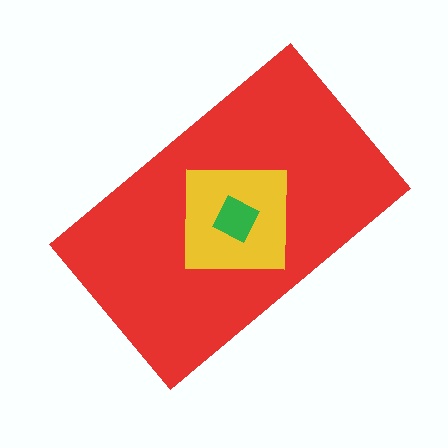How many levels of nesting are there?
3.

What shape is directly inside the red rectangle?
The yellow square.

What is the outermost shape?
The red rectangle.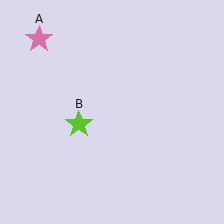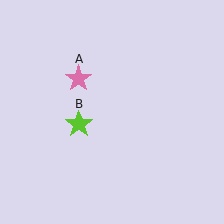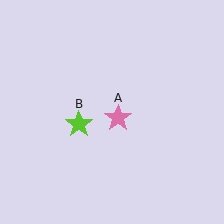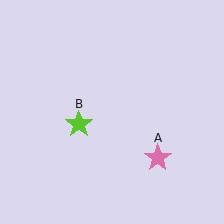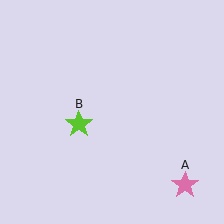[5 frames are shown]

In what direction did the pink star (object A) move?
The pink star (object A) moved down and to the right.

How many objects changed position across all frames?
1 object changed position: pink star (object A).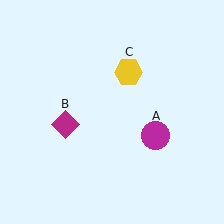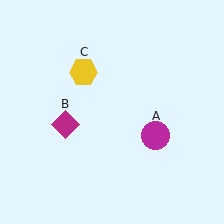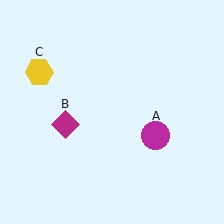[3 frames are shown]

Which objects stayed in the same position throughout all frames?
Magenta circle (object A) and magenta diamond (object B) remained stationary.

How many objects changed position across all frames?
1 object changed position: yellow hexagon (object C).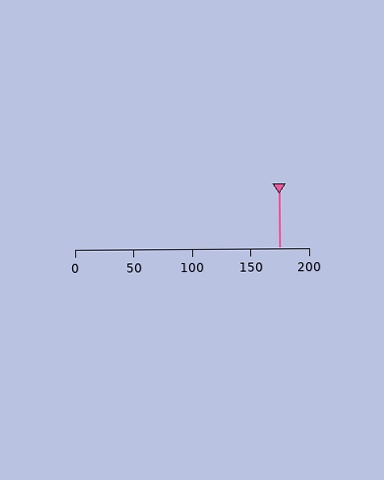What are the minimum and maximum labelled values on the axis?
The axis runs from 0 to 200.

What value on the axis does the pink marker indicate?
The marker indicates approximately 175.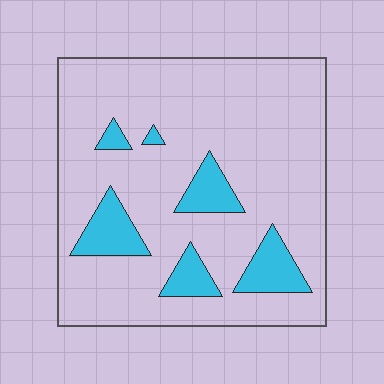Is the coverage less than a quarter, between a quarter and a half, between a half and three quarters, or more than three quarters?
Less than a quarter.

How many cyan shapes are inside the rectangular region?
6.